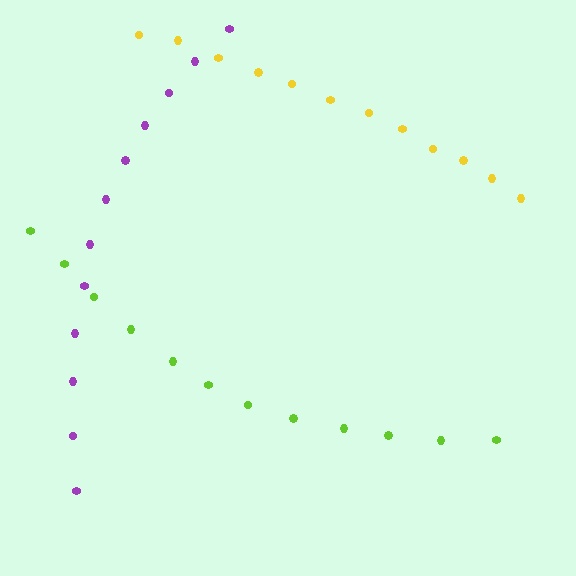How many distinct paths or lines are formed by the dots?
There are 3 distinct paths.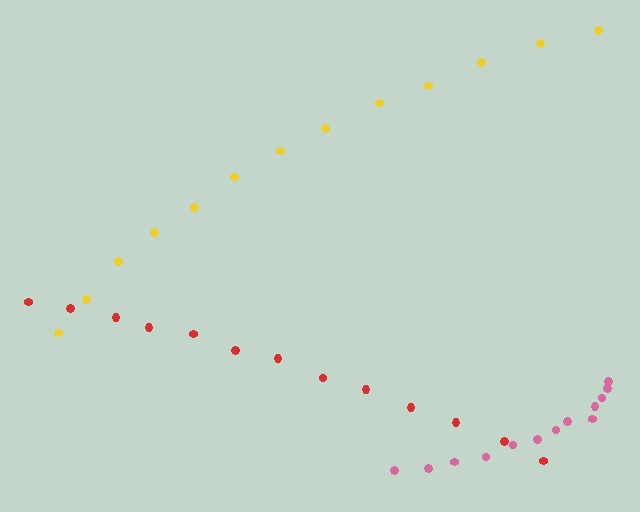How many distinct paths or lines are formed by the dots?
There are 3 distinct paths.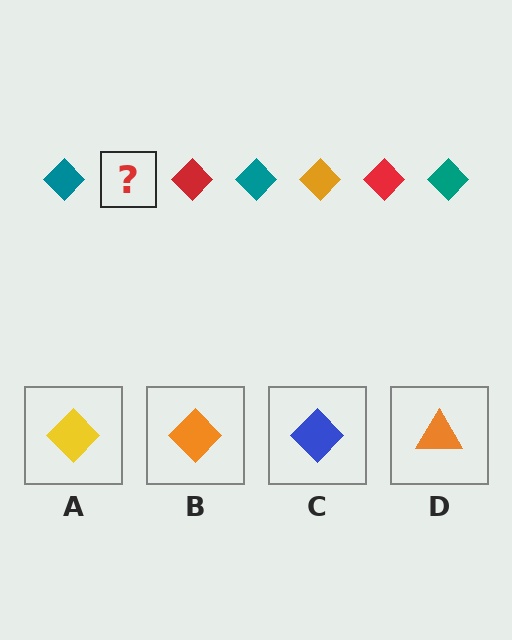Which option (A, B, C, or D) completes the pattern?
B.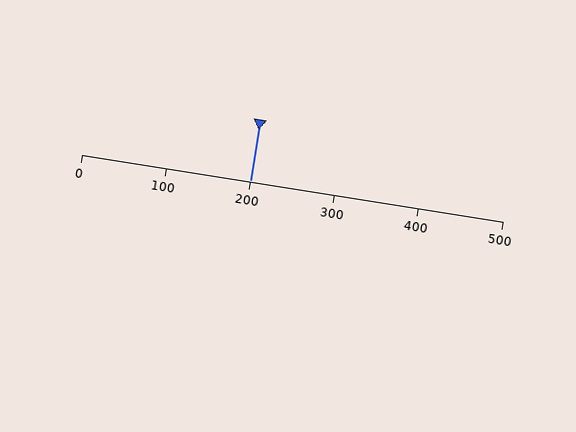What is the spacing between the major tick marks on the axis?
The major ticks are spaced 100 apart.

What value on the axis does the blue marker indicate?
The marker indicates approximately 200.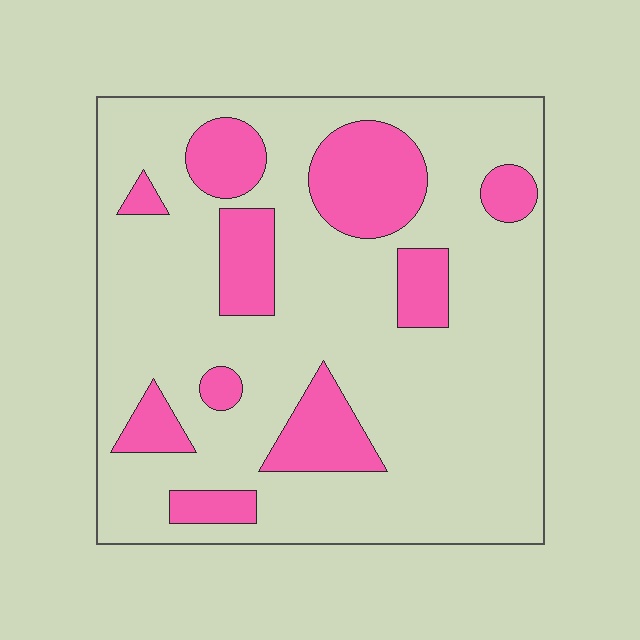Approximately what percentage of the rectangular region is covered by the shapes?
Approximately 25%.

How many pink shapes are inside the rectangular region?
10.